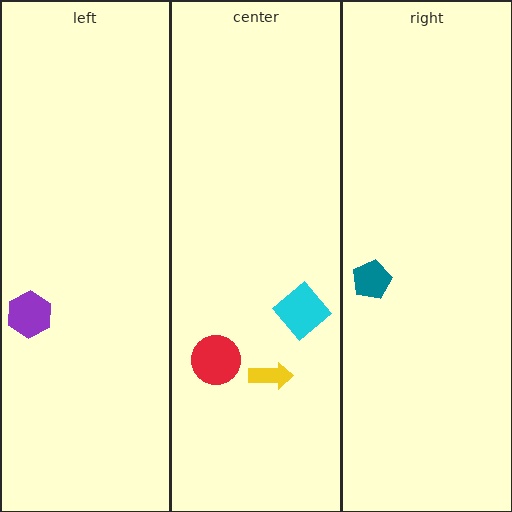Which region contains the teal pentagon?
The right region.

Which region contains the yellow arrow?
The center region.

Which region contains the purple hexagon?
The left region.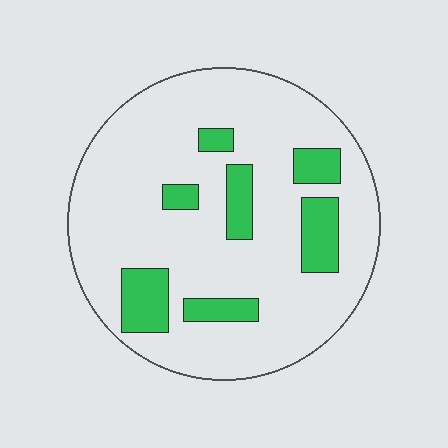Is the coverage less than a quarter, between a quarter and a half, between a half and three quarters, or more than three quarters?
Less than a quarter.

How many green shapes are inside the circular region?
7.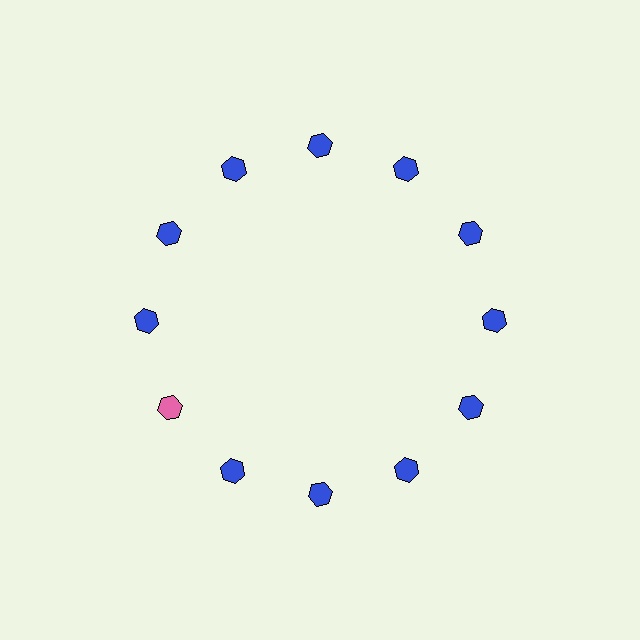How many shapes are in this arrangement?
There are 12 shapes arranged in a ring pattern.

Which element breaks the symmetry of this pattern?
The pink hexagon at roughly the 8 o'clock position breaks the symmetry. All other shapes are blue hexagons.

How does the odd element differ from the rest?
It has a different color: pink instead of blue.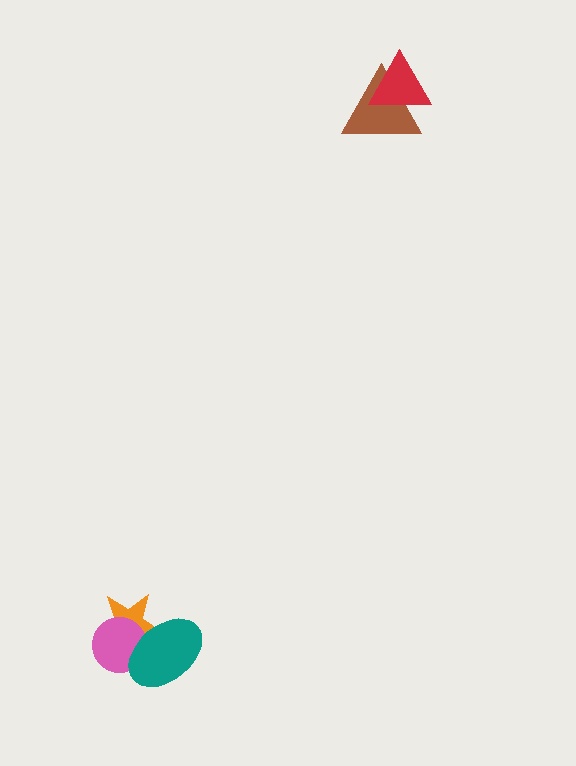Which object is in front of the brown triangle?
The red triangle is in front of the brown triangle.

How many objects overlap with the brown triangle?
1 object overlaps with the brown triangle.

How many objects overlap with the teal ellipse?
2 objects overlap with the teal ellipse.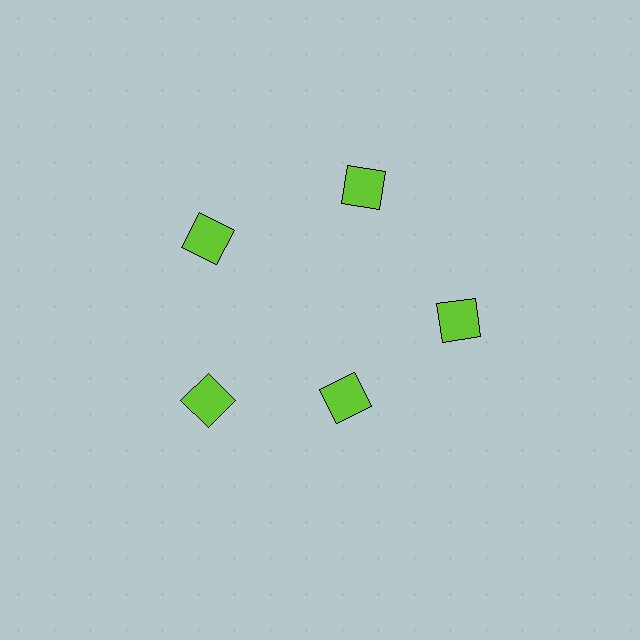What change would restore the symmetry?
The symmetry would be restored by moving it outward, back onto the ring so that all 5 squares sit at equal angles and equal distance from the center.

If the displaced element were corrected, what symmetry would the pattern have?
It would have 5-fold rotational symmetry — the pattern would map onto itself every 72 degrees.